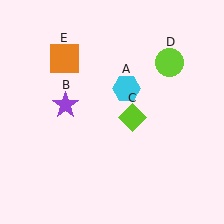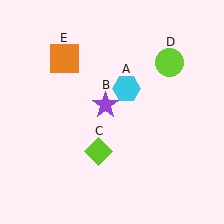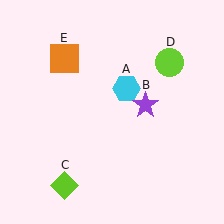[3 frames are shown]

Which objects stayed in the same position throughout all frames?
Cyan hexagon (object A) and lime circle (object D) and orange square (object E) remained stationary.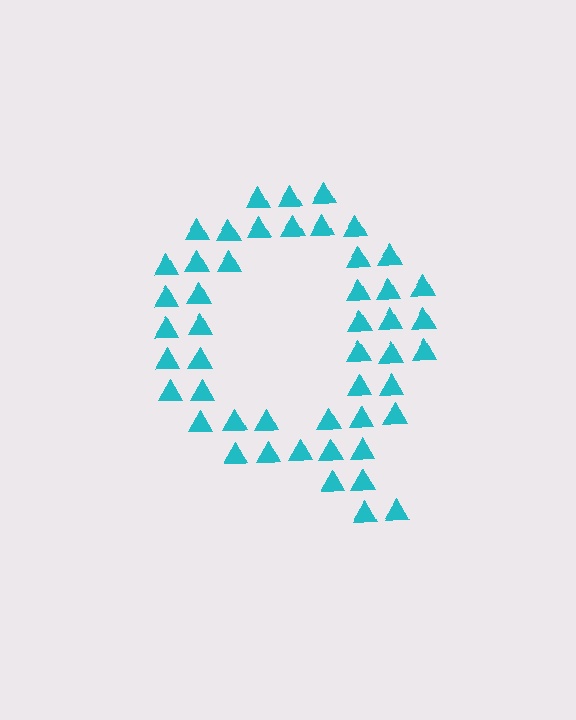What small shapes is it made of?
It is made of small triangles.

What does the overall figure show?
The overall figure shows the letter Q.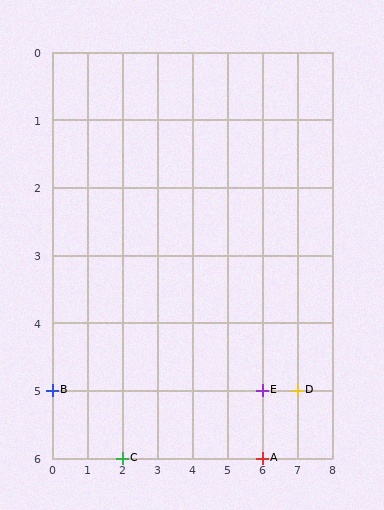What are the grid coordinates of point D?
Point D is at grid coordinates (7, 5).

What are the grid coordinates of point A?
Point A is at grid coordinates (6, 6).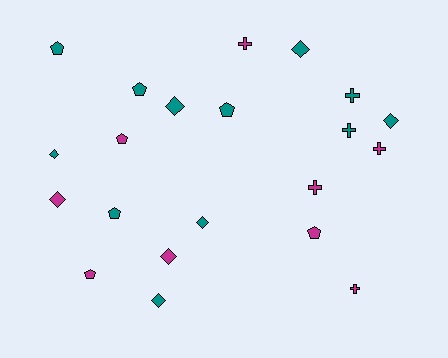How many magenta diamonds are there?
There are 2 magenta diamonds.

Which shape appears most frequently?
Diamond, with 8 objects.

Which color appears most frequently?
Teal, with 12 objects.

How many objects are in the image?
There are 21 objects.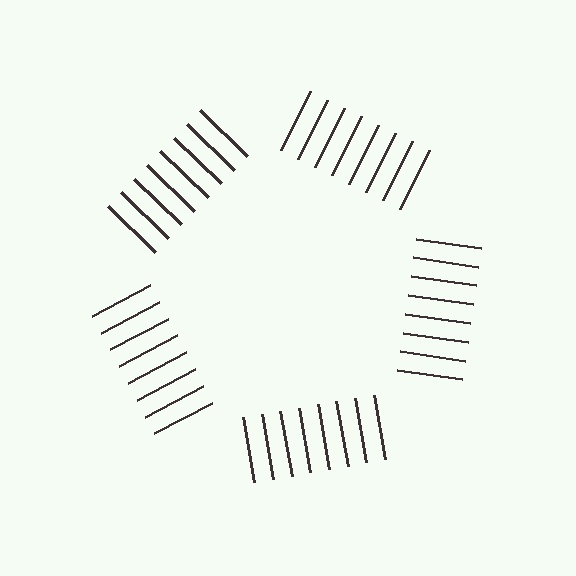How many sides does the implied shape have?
5 sides — the line-ends trace a pentagon.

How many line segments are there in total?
40 — 8 along each of the 5 edges.